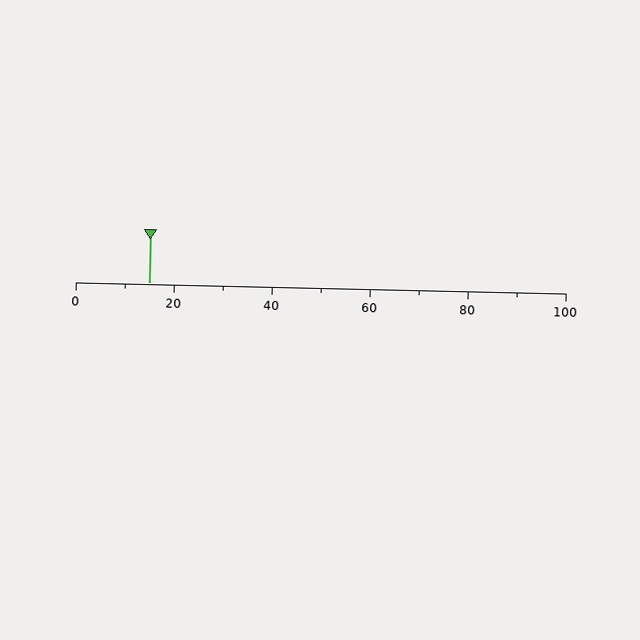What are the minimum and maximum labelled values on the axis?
The axis runs from 0 to 100.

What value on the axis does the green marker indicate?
The marker indicates approximately 15.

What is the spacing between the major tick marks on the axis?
The major ticks are spaced 20 apart.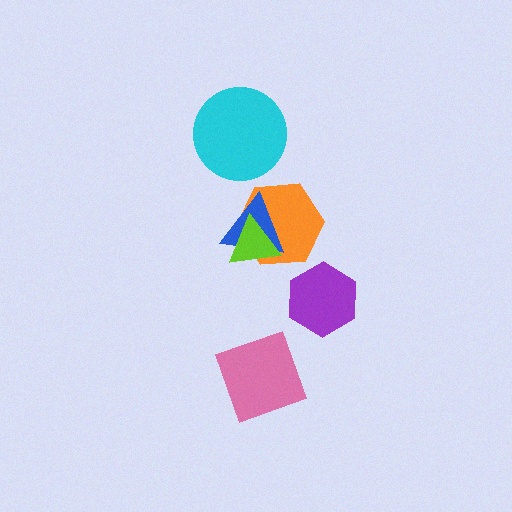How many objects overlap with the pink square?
0 objects overlap with the pink square.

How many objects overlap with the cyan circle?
0 objects overlap with the cyan circle.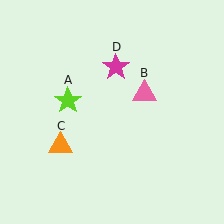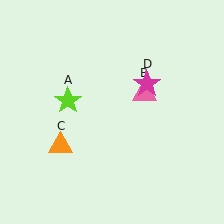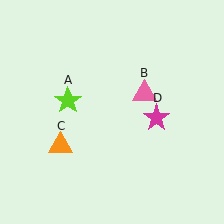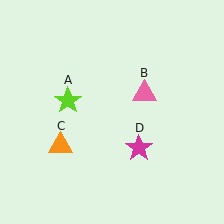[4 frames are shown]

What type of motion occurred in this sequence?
The magenta star (object D) rotated clockwise around the center of the scene.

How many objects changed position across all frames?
1 object changed position: magenta star (object D).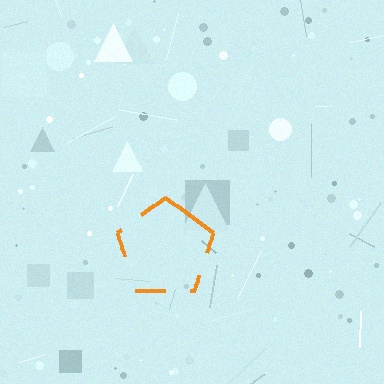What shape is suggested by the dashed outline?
The dashed outline suggests a pentagon.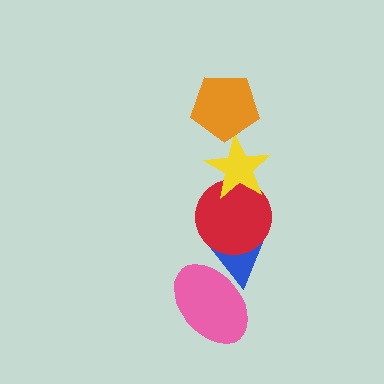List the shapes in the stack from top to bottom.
From top to bottom: the orange pentagon, the yellow star, the red circle, the blue triangle, the pink ellipse.